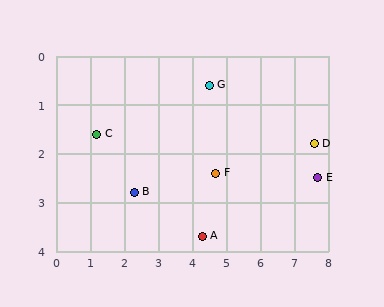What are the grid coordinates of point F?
Point F is at approximately (4.7, 2.4).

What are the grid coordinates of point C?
Point C is at approximately (1.2, 1.6).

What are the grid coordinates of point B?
Point B is at approximately (2.3, 2.8).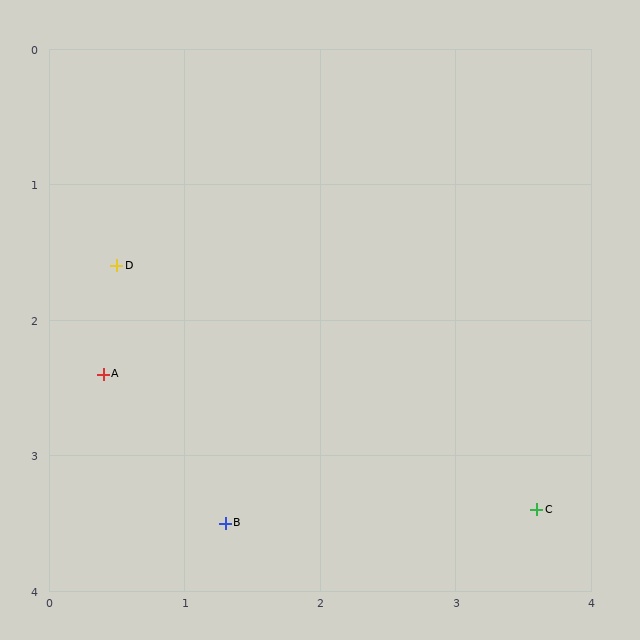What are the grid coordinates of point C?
Point C is at approximately (3.6, 3.4).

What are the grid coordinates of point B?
Point B is at approximately (1.3, 3.5).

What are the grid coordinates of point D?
Point D is at approximately (0.5, 1.6).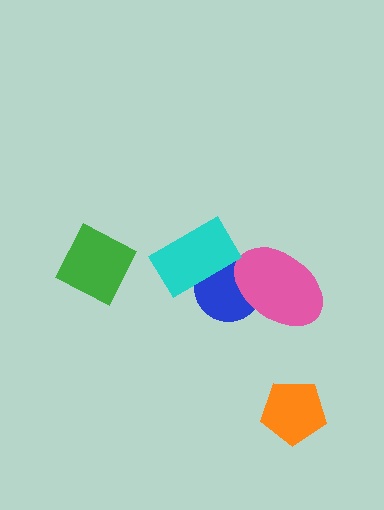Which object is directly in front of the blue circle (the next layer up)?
The pink ellipse is directly in front of the blue circle.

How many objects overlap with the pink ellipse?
1 object overlaps with the pink ellipse.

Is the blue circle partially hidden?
Yes, it is partially covered by another shape.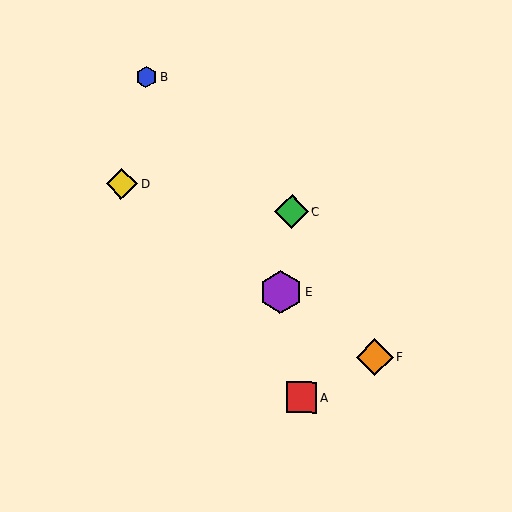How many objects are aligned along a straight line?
3 objects (D, E, F) are aligned along a straight line.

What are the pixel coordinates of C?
Object C is at (292, 212).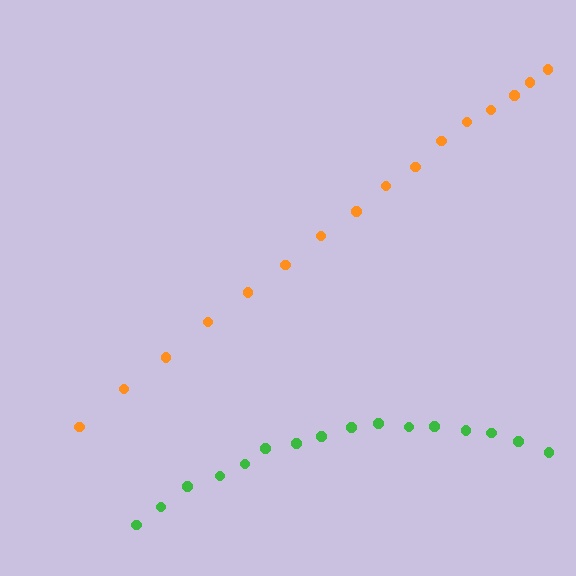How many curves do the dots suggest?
There are 2 distinct paths.